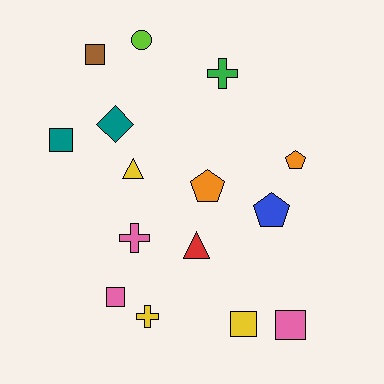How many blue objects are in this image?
There is 1 blue object.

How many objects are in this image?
There are 15 objects.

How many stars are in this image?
There are no stars.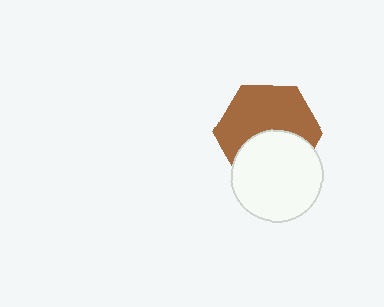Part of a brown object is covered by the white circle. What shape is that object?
It is a hexagon.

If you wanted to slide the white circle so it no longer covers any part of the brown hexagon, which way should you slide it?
Slide it down — that is the most direct way to separate the two shapes.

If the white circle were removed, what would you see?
You would see the complete brown hexagon.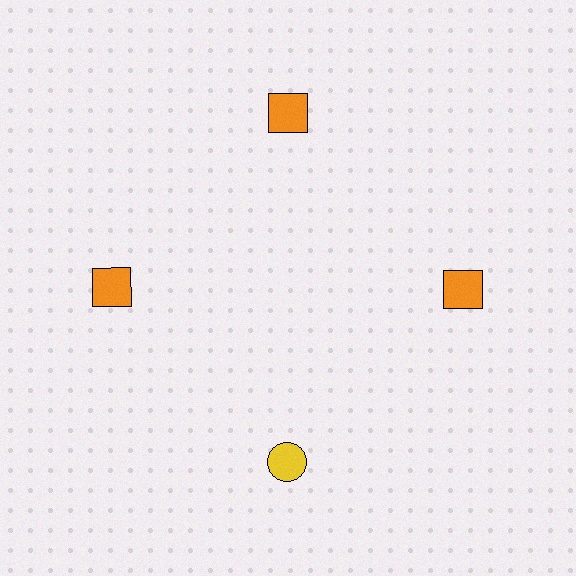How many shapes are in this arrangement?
There are 4 shapes arranged in a ring pattern.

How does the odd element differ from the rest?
It differs in both color (yellow instead of orange) and shape (circle instead of square).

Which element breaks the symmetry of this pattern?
The yellow circle at roughly the 6 o'clock position breaks the symmetry. All other shapes are orange squares.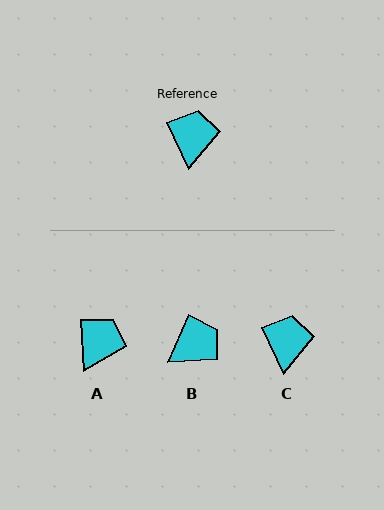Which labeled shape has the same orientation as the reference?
C.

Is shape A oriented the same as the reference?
No, it is off by about 21 degrees.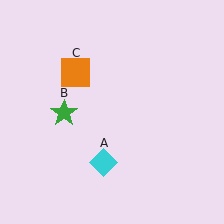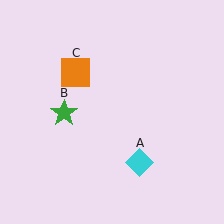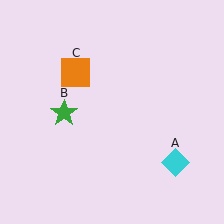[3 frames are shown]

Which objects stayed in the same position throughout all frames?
Green star (object B) and orange square (object C) remained stationary.